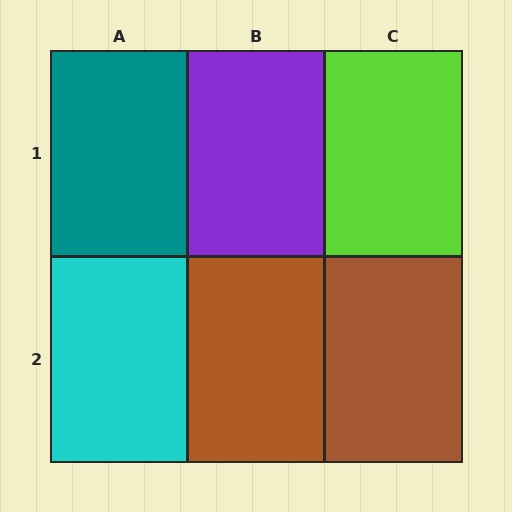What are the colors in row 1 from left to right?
Teal, purple, lime.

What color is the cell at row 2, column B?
Brown.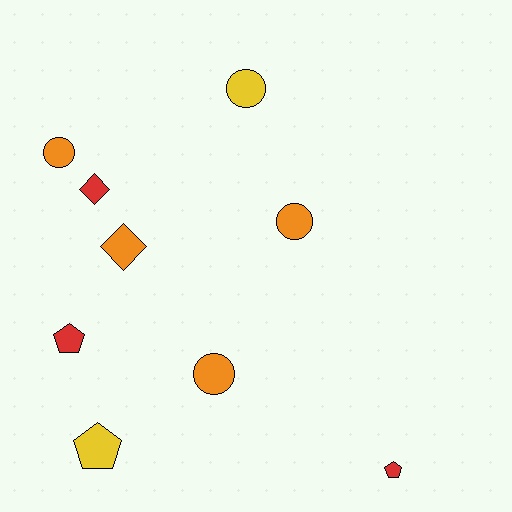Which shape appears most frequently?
Circle, with 4 objects.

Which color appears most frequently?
Orange, with 4 objects.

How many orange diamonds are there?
There is 1 orange diamond.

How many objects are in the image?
There are 9 objects.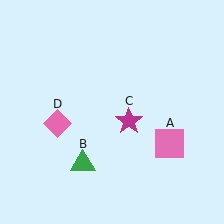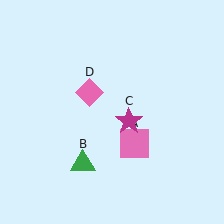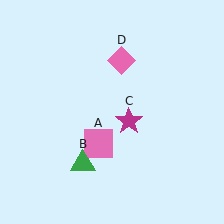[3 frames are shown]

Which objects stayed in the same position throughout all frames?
Green triangle (object B) and magenta star (object C) remained stationary.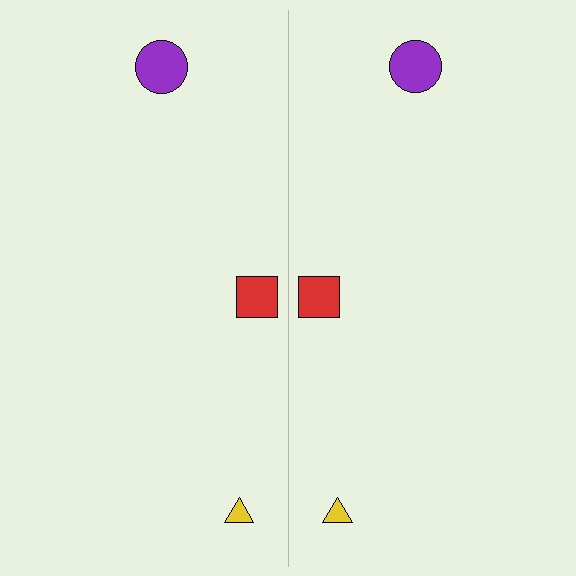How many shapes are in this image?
There are 6 shapes in this image.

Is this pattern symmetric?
Yes, this pattern has bilateral (reflection) symmetry.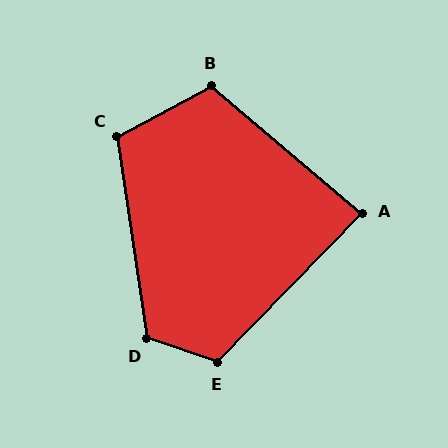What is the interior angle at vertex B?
Approximately 112 degrees (obtuse).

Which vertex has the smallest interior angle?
A, at approximately 86 degrees.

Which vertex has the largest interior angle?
D, at approximately 117 degrees.